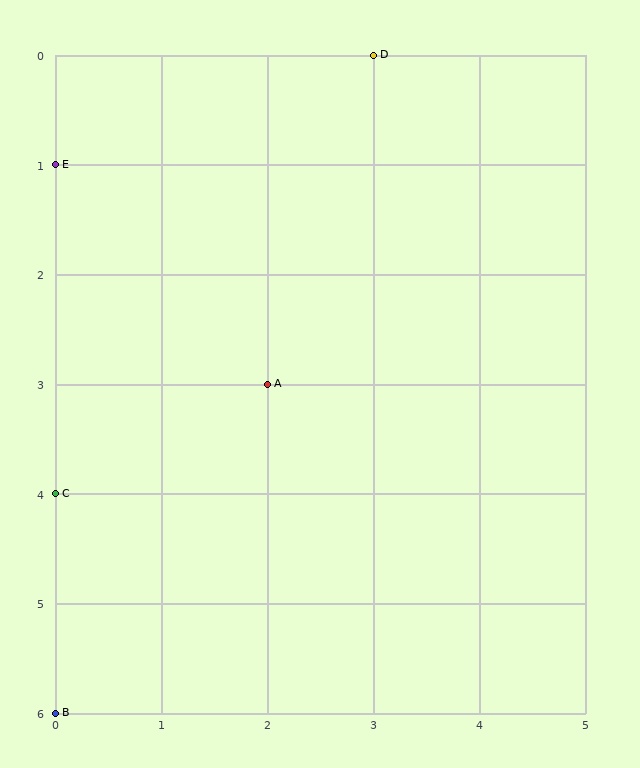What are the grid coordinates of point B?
Point B is at grid coordinates (0, 6).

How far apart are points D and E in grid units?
Points D and E are 3 columns and 1 row apart (about 3.2 grid units diagonally).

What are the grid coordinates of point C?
Point C is at grid coordinates (0, 4).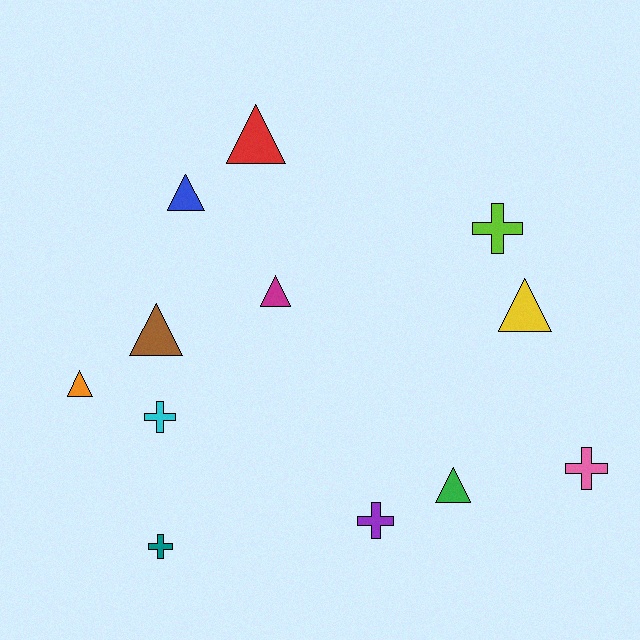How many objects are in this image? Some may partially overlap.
There are 12 objects.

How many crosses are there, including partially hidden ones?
There are 5 crosses.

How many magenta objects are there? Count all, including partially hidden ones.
There is 1 magenta object.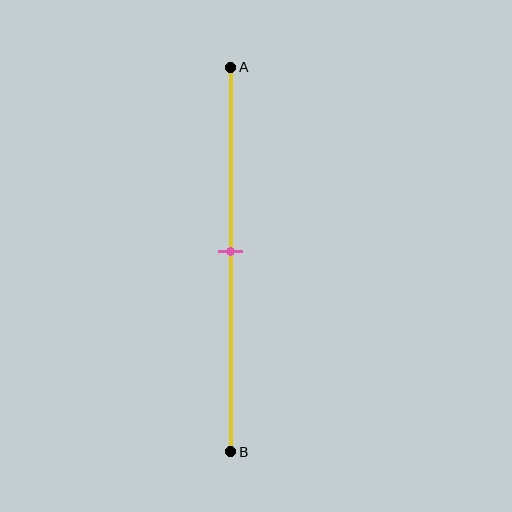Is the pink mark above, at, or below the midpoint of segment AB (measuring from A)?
The pink mark is approximately at the midpoint of segment AB.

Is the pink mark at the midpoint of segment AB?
Yes, the mark is approximately at the midpoint.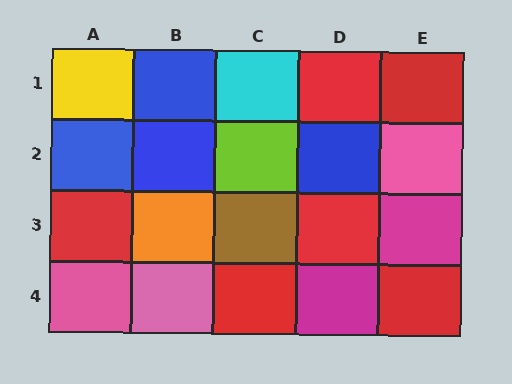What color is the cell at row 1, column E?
Red.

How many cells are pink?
3 cells are pink.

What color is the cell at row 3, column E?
Magenta.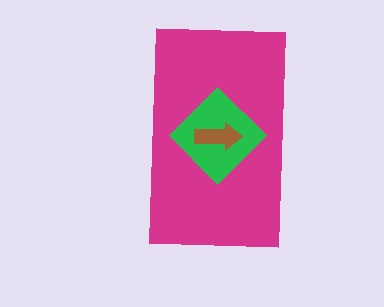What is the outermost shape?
The magenta rectangle.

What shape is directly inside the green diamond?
The brown arrow.